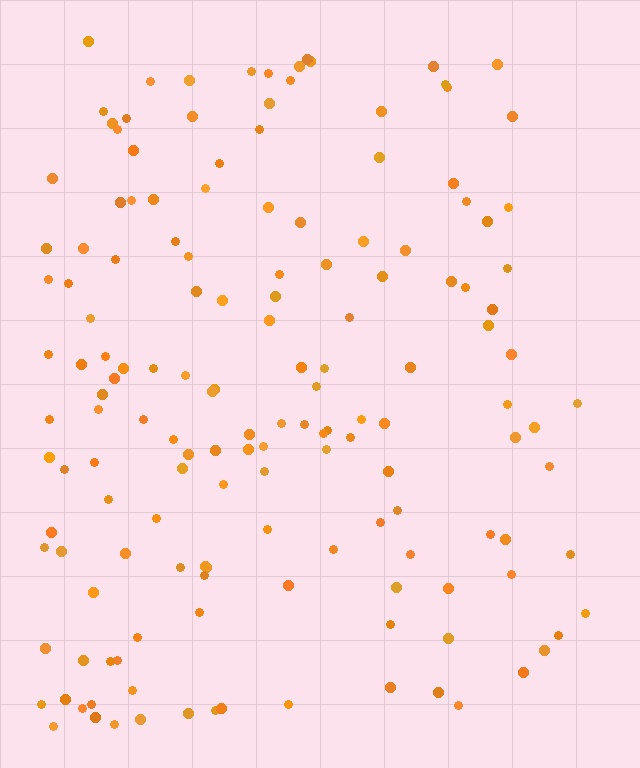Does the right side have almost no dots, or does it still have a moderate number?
Still a moderate number, just noticeably fewer than the left.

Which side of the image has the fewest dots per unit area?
The right.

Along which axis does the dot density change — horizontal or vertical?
Horizontal.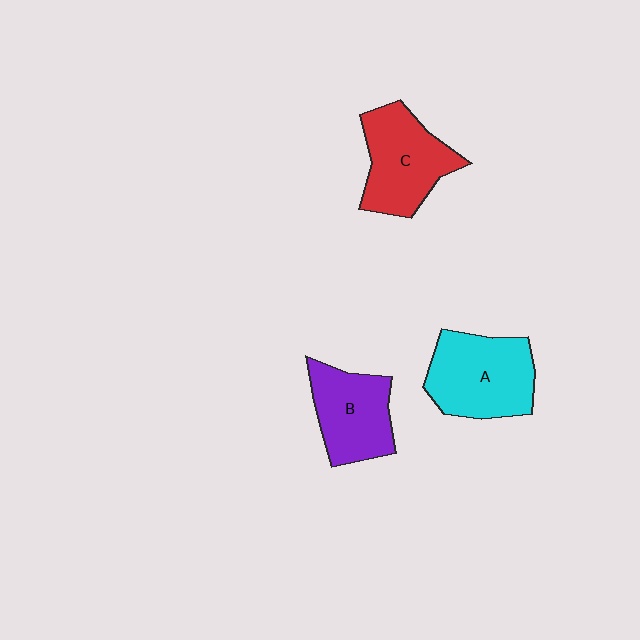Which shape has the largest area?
Shape A (cyan).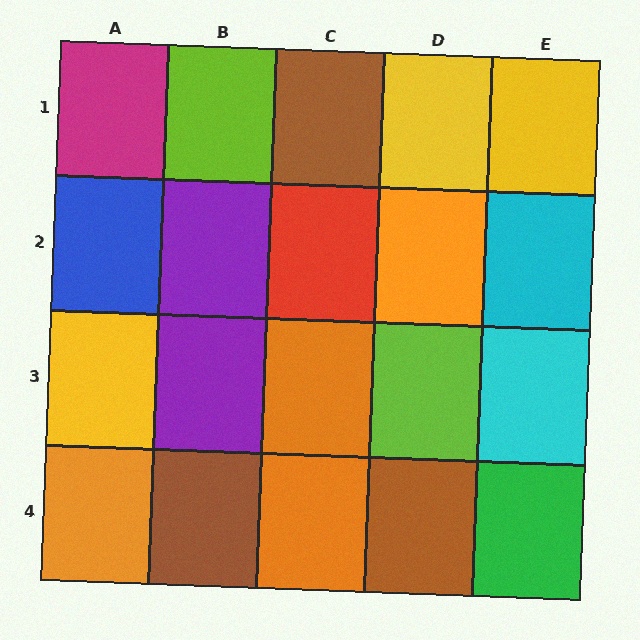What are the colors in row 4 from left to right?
Orange, brown, orange, brown, green.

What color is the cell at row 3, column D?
Lime.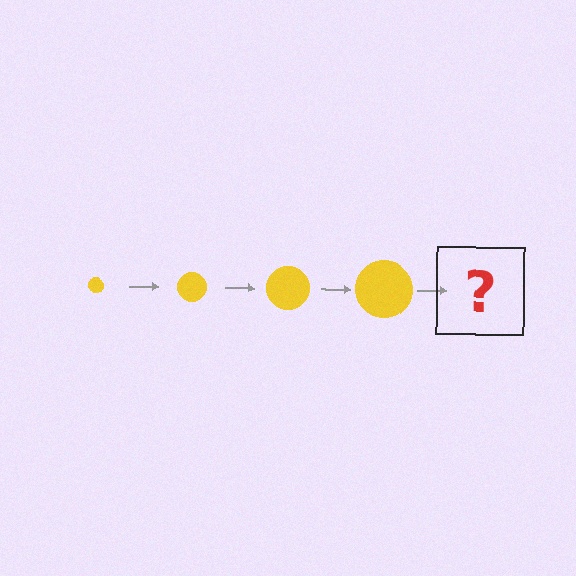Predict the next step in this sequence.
The next step is a yellow circle, larger than the previous one.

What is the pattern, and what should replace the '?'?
The pattern is that the circle gets progressively larger each step. The '?' should be a yellow circle, larger than the previous one.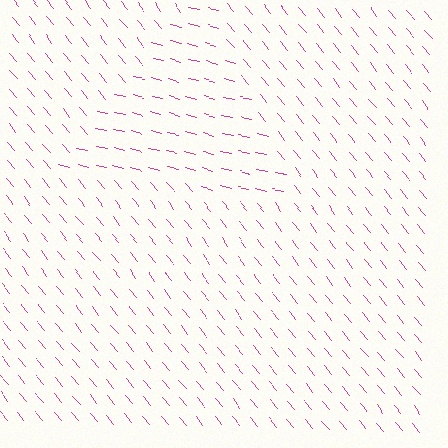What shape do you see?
I see a triangle.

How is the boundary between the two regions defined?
The boundary is defined purely by a change in line orientation (approximately 37 degrees difference). All lines are the same color and thickness.